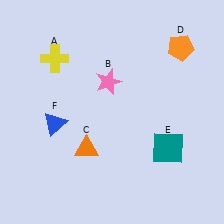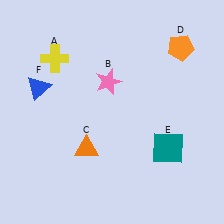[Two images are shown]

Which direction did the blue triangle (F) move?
The blue triangle (F) moved up.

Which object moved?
The blue triangle (F) moved up.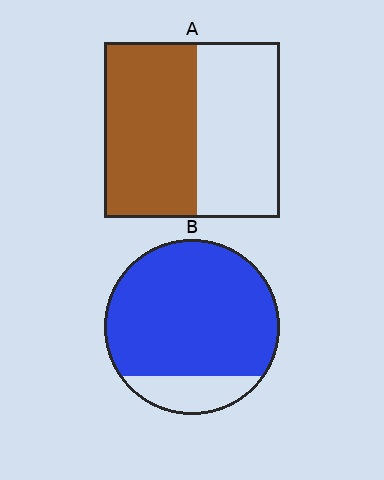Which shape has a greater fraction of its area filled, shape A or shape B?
Shape B.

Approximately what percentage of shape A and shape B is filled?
A is approximately 55% and B is approximately 85%.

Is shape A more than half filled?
Roughly half.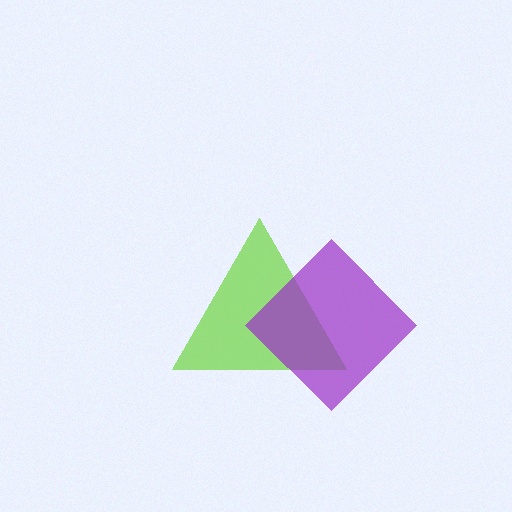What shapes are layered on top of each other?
The layered shapes are: a lime triangle, a purple diamond.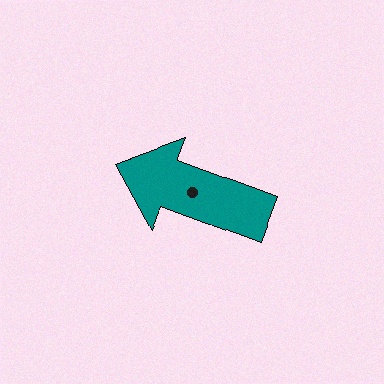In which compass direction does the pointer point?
West.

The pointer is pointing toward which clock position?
Roughly 10 o'clock.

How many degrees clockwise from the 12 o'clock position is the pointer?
Approximately 291 degrees.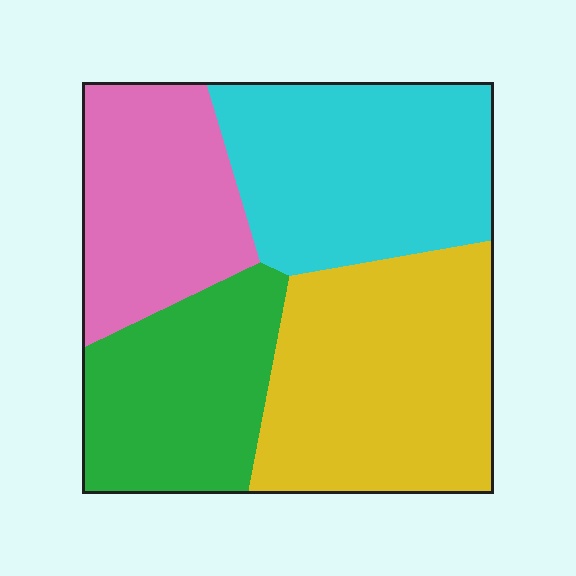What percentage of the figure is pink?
Pink takes up about one fifth (1/5) of the figure.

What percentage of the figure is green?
Green takes up about one fifth (1/5) of the figure.